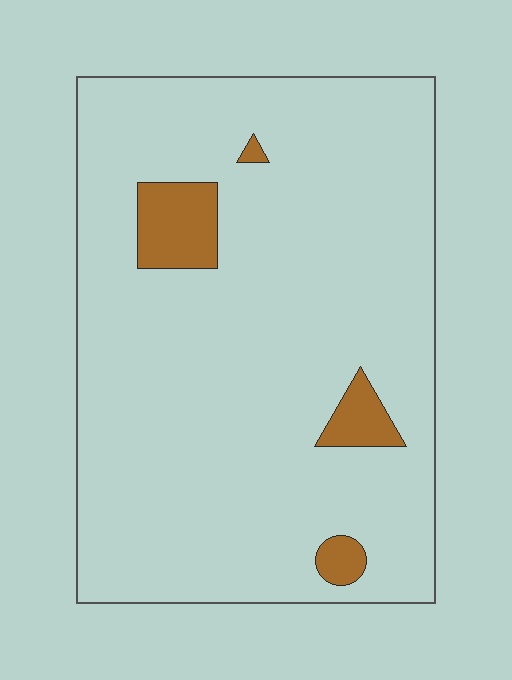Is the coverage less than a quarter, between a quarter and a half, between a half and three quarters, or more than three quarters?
Less than a quarter.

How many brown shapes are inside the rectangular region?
4.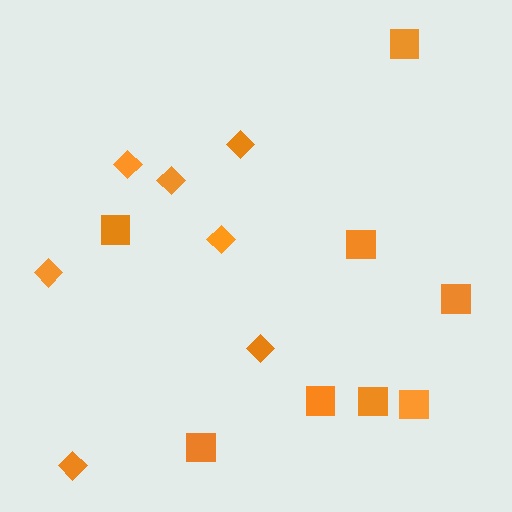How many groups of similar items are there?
There are 2 groups: one group of diamonds (7) and one group of squares (8).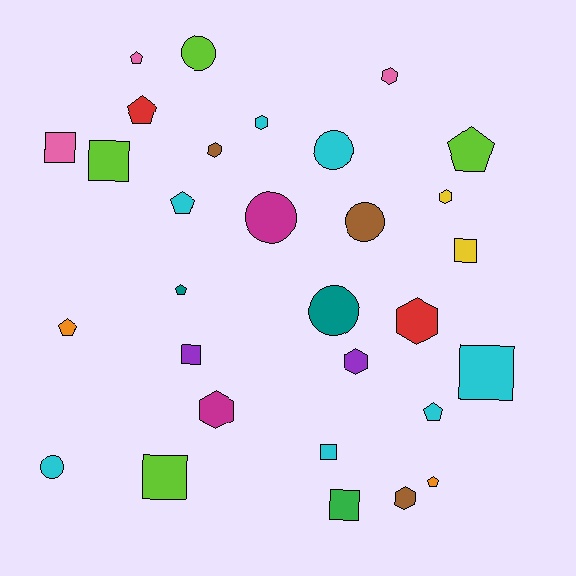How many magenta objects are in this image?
There are 2 magenta objects.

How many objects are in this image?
There are 30 objects.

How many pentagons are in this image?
There are 8 pentagons.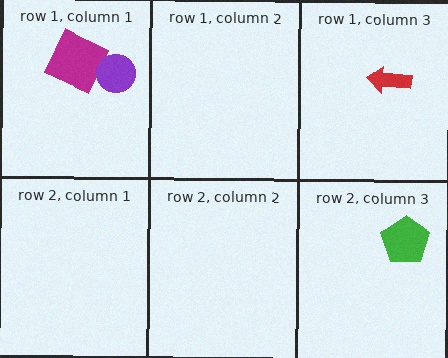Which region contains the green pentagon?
The row 2, column 3 region.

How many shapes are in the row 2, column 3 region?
1.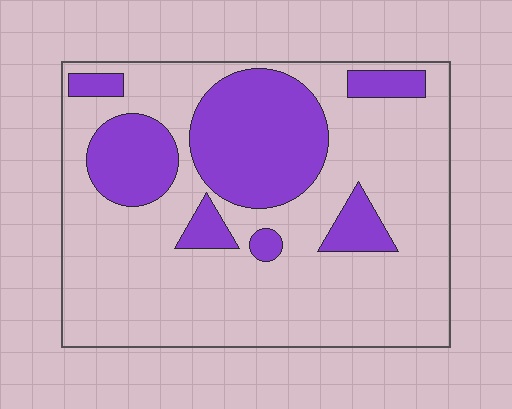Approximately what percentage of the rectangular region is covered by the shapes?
Approximately 30%.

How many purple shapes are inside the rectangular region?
7.